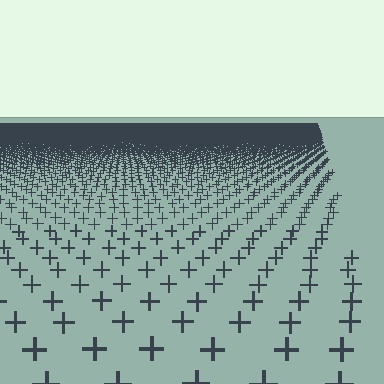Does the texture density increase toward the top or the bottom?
Density increases toward the top.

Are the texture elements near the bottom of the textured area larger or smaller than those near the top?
Larger. Near the bottom, elements are closer to the viewer and appear at a bigger on-screen size.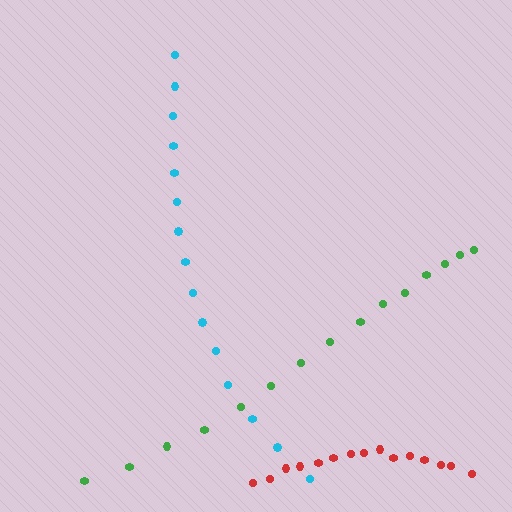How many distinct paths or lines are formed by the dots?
There are 3 distinct paths.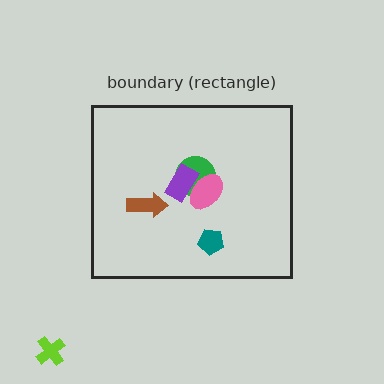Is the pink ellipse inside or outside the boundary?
Inside.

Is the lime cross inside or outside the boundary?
Outside.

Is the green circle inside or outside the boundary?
Inside.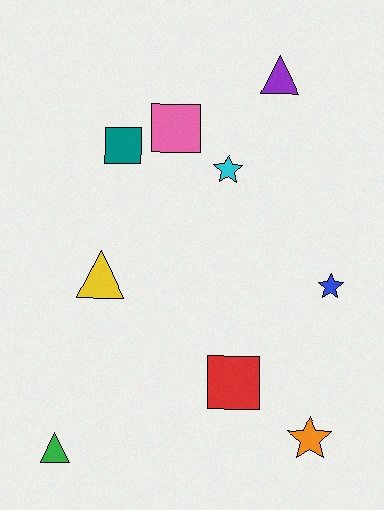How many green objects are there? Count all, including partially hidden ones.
There is 1 green object.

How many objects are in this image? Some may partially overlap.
There are 9 objects.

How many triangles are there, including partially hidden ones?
There are 3 triangles.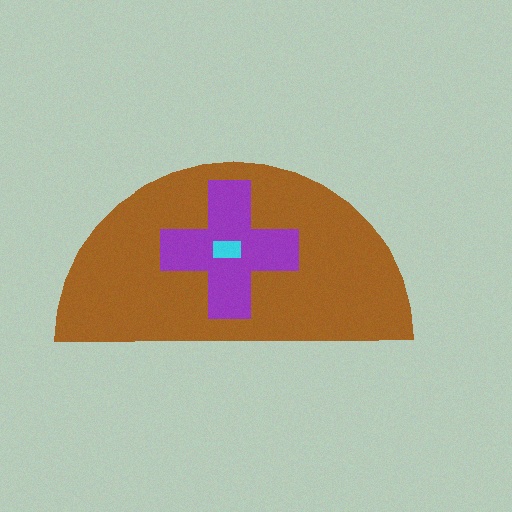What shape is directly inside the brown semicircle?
The purple cross.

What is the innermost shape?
The cyan rectangle.